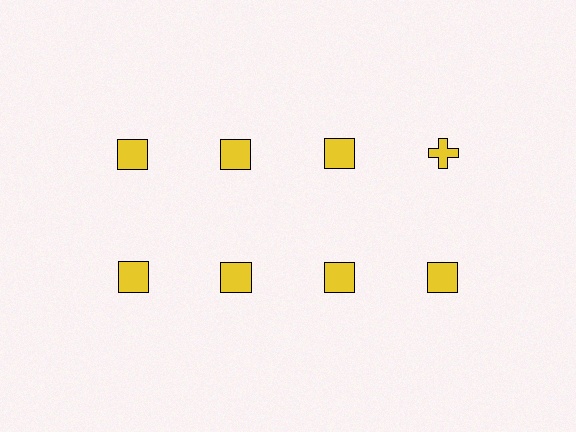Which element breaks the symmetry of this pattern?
The yellow cross in the top row, second from right column breaks the symmetry. All other shapes are yellow squares.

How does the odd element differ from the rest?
It has a different shape: cross instead of square.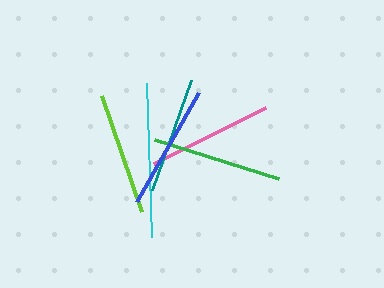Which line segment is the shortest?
The teal line is the shortest at approximately 116 pixels.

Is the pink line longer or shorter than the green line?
The green line is longer than the pink line.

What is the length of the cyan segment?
The cyan segment is approximately 153 pixels long.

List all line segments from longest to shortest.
From longest to shortest: cyan, green, pink, blue, lime, teal.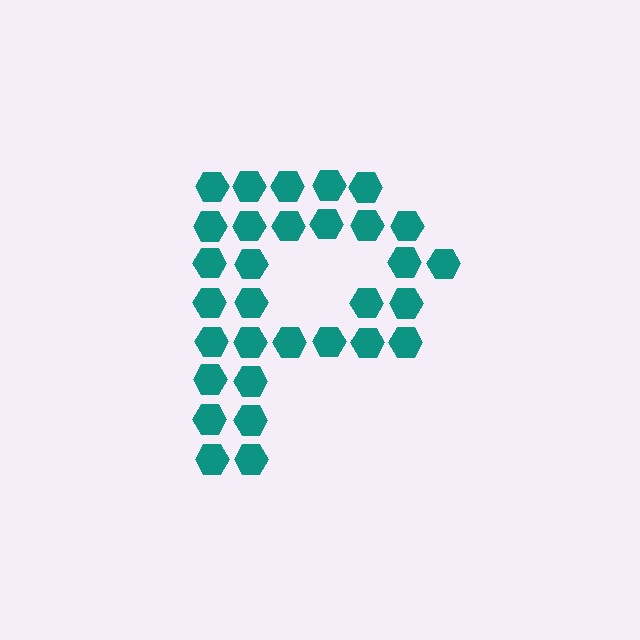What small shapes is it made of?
It is made of small hexagons.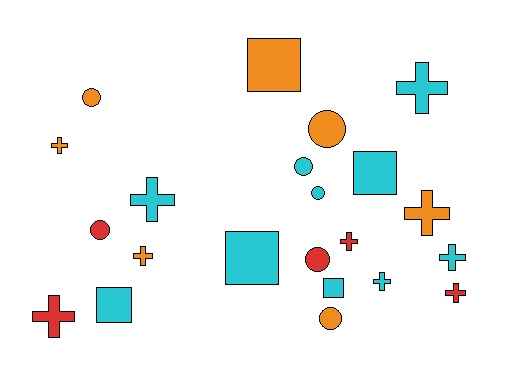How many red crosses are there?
There are 3 red crosses.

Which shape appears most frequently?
Cross, with 10 objects.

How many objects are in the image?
There are 22 objects.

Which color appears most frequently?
Cyan, with 10 objects.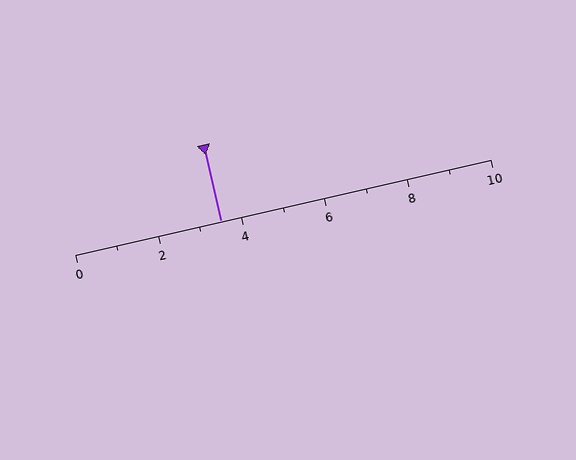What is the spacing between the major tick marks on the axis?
The major ticks are spaced 2 apart.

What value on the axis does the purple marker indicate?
The marker indicates approximately 3.5.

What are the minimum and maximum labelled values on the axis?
The axis runs from 0 to 10.